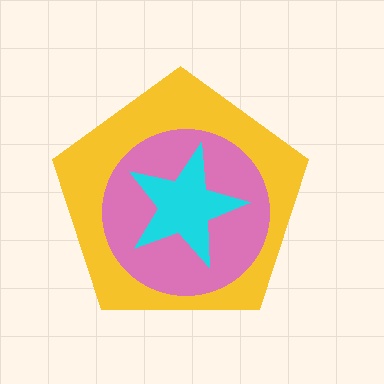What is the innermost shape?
The cyan star.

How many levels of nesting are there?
3.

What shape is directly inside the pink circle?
The cyan star.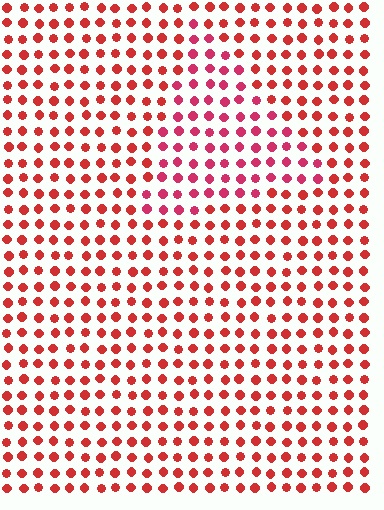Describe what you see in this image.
The image is filled with small red elements in a uniform arrangement. A triangle-shaped region is visible where the elements are tinted to a slightly different hue, forming a subtle color boundary.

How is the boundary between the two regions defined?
The boundary is defined purely by a slight shift in hue (about 21 degrees). Spacing, size, and orientation are identical on both sides.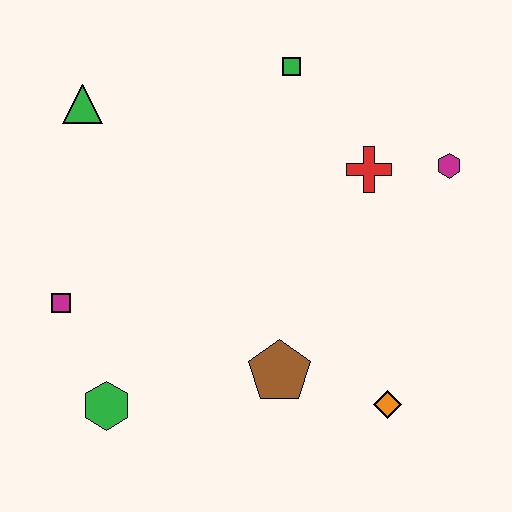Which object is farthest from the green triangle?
The orange diamond is farthest from the green triangle.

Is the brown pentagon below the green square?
Yes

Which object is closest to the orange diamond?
The brown pentagon is closest to the orange diamond.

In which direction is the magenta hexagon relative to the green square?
The magenta hexagon is to the right of the green square.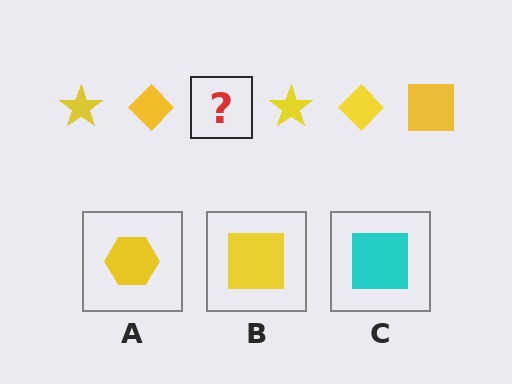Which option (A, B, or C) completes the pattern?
B.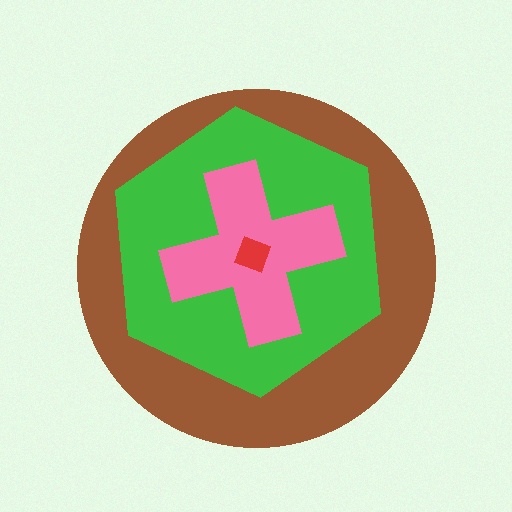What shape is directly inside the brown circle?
The green hexagon.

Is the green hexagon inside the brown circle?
Yes.